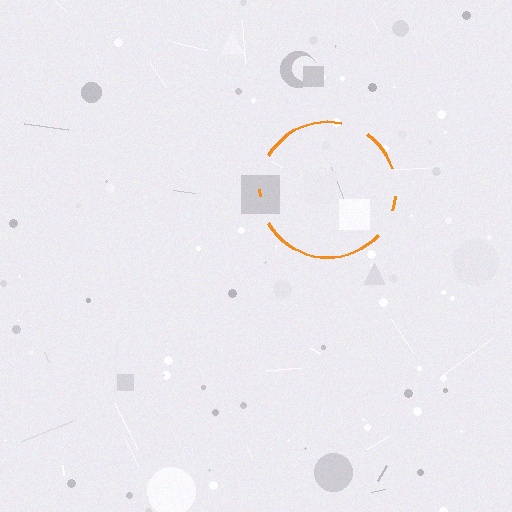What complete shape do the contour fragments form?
The contour fragments form a circle.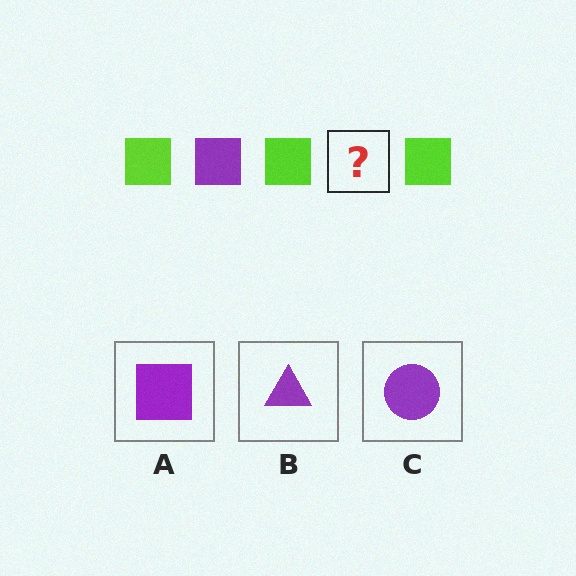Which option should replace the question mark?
Option A.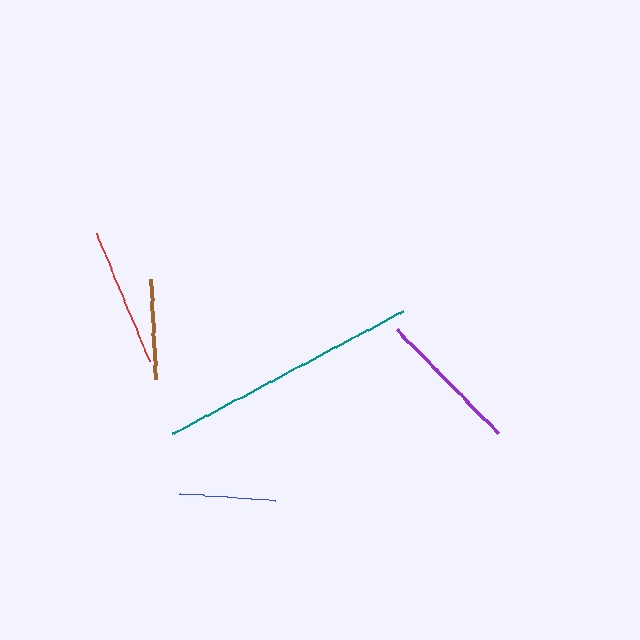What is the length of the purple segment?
The purple segment is approximately 145 pixels long.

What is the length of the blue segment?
The blue segment is approximately 95 pixels long.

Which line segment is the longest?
The teal line is the longest at approximately 261 pixels.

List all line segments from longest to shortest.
From longest to shortest: teal, purple, red, brown, blue.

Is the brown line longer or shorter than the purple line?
The purple line is longer than the brown line.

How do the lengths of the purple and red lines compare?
The purple and red lines are approximately the same length.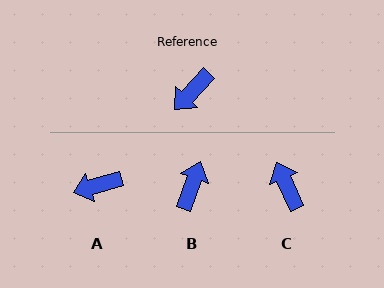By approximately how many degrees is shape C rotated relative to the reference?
Approximately 112 degrees clockwise.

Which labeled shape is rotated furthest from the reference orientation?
B, about 157 degrees away.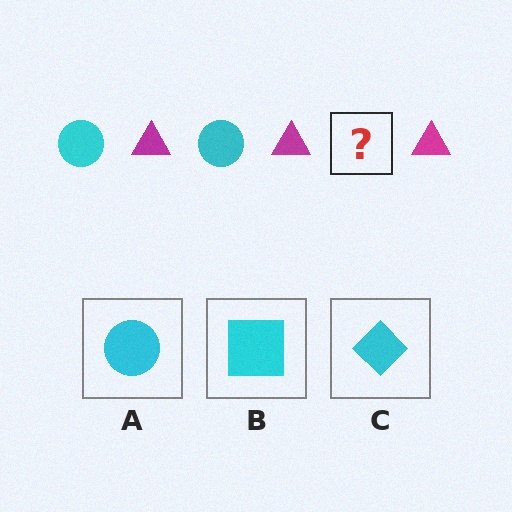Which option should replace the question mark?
Option A.